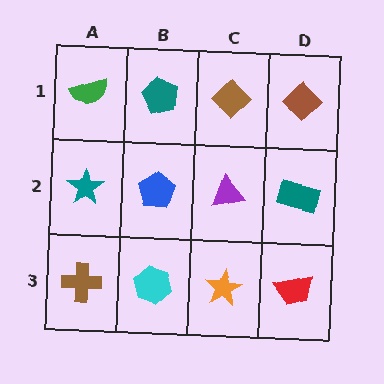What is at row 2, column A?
A teal star.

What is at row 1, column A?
A green semicircle.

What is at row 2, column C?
A purple triangle.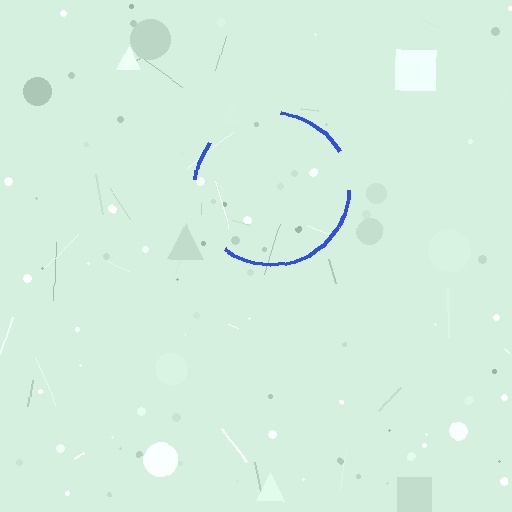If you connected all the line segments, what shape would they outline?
They would outline a circle.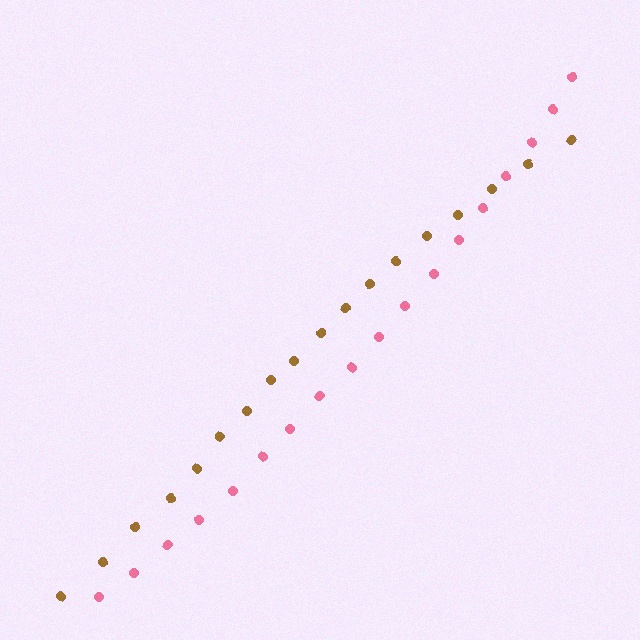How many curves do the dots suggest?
There are 2 distinct paths.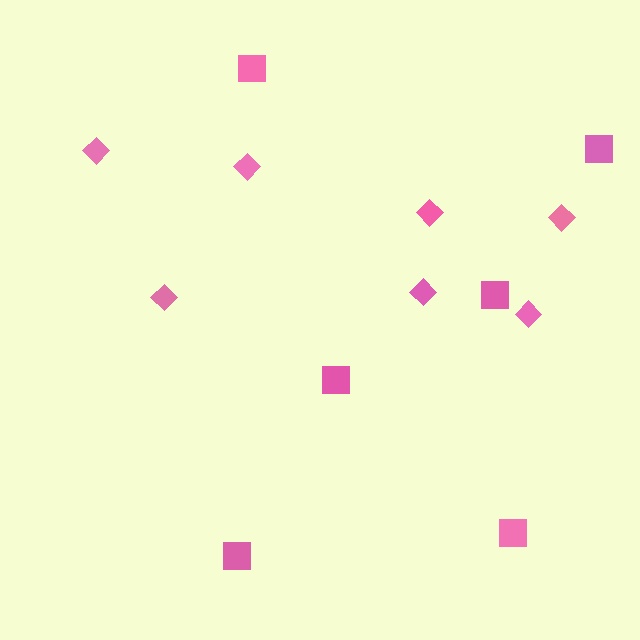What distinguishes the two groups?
There are 2 groups: one group of diamonds (7) and one group of squares (6).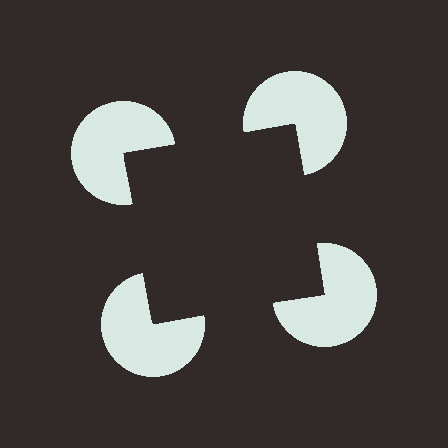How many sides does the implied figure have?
4 sides.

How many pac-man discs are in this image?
There are 4 — one at each vertex of the illusory square.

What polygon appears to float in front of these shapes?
An illusory square — its edges are inferred from the aligned wedge cuts in the pac-man discs, not physically drawn.